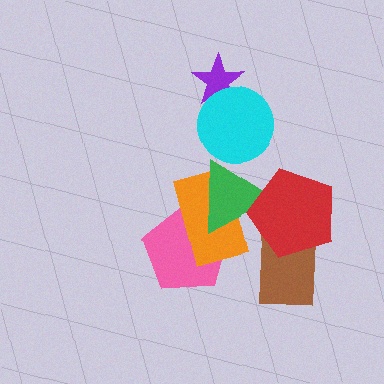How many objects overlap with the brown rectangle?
1 object overlaps with the brown rectangle.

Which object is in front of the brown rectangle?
The red pentagon is in front of the brown rectangle.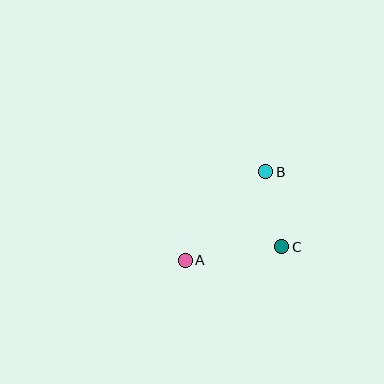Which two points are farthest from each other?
Points A and B are farthest from each other.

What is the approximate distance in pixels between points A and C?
The distance between A and C is approximately 98 pixels.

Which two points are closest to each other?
Points B and C are closest to each other.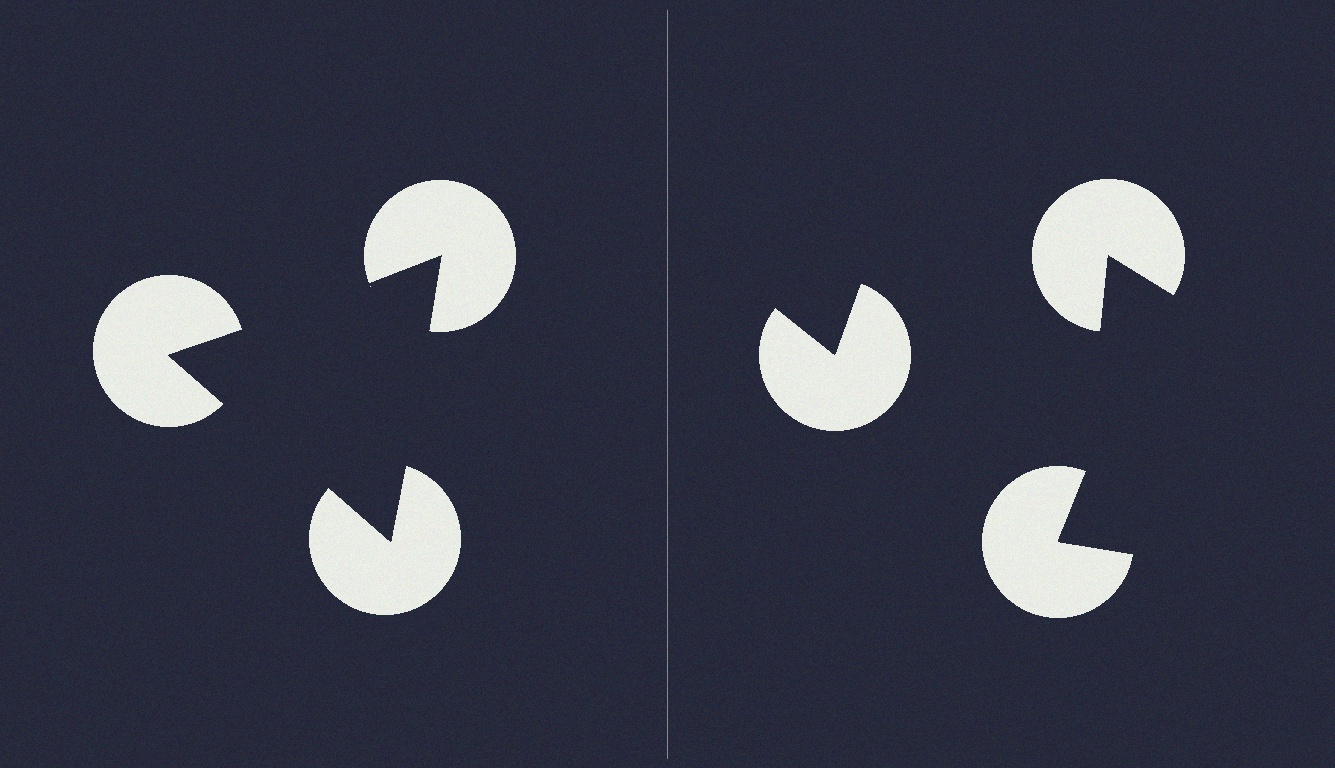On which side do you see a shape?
An illusory triangle appears on the left side. On the right side the wedge cuts are rotated, so no coherent shape forms.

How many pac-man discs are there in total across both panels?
6 — 3 on each side.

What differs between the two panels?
The pac-man discs are positioned identically on both sides; only the wedge orientations differ. On the left they align to a triangle; on the right they are misaligned.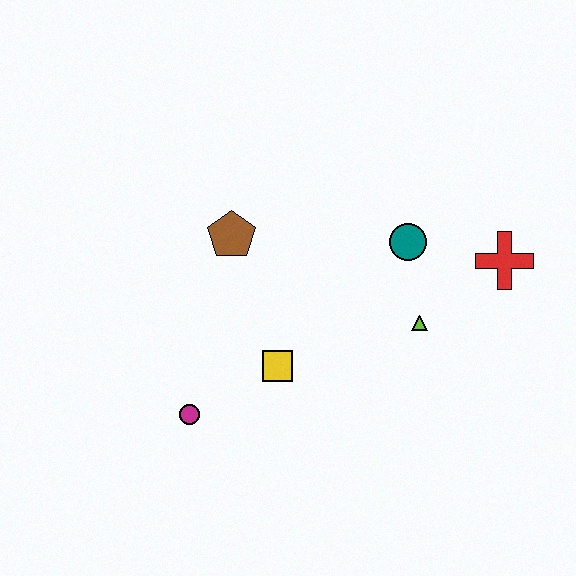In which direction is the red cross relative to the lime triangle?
The red cross is to the right of the lime triangle.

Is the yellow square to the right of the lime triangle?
No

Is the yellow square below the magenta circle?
No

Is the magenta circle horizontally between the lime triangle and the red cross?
No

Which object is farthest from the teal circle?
The magenta circle is farthest from the teal circle.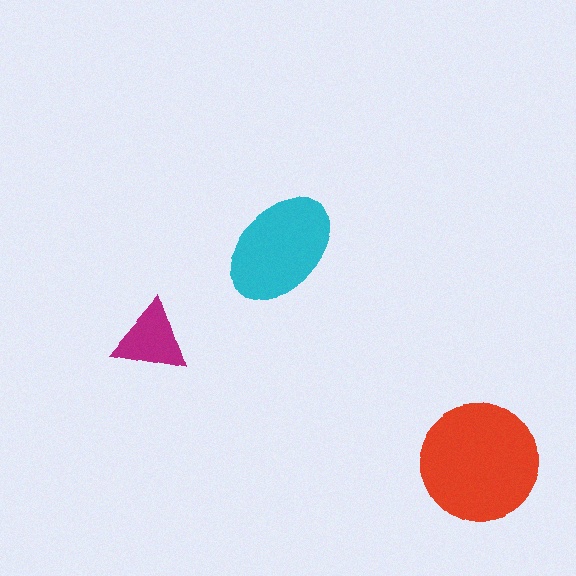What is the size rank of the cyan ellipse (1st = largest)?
2nd.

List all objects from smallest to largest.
The magenta triangle, the cyan ellipse, the red circle.